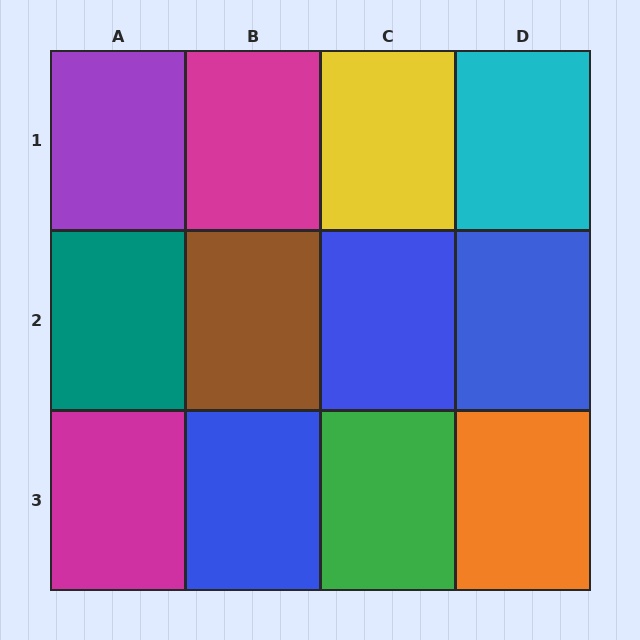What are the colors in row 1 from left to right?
Purple, magenta, yellow, cyan.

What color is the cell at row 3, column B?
Blue.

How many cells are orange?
1 cell is orange.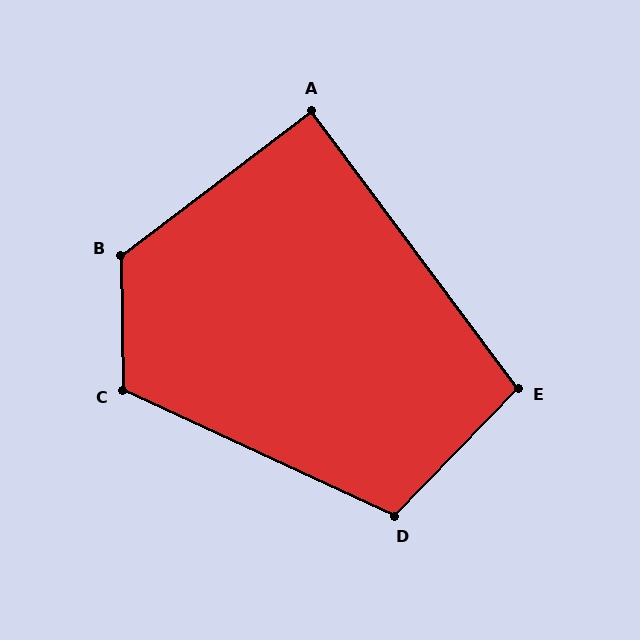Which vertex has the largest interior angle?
B, at approximately 126 degrees.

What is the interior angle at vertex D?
Approximately 109 degrees (obtuse).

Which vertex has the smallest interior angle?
A, at approximately 89 degrees.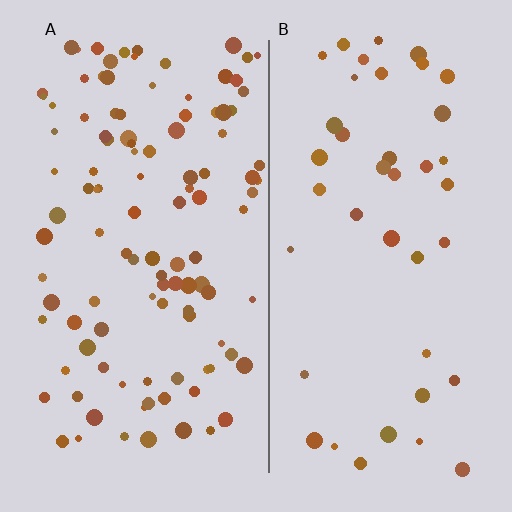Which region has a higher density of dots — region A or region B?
A (the left).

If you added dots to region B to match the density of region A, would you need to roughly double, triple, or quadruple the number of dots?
Approximately triple.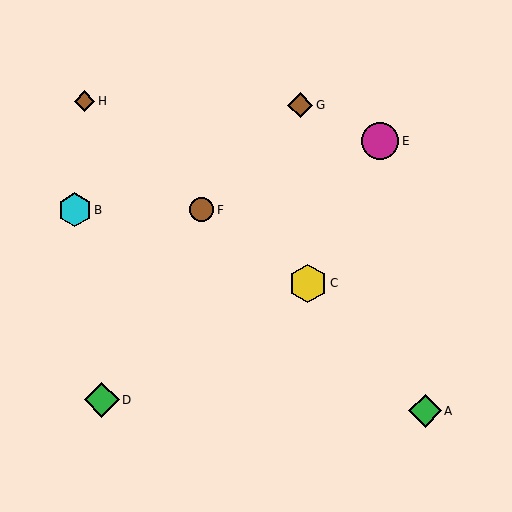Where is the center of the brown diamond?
The center of the brown diamond is at (84, 101).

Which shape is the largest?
The yellow hexagon (labeled C) is the largest.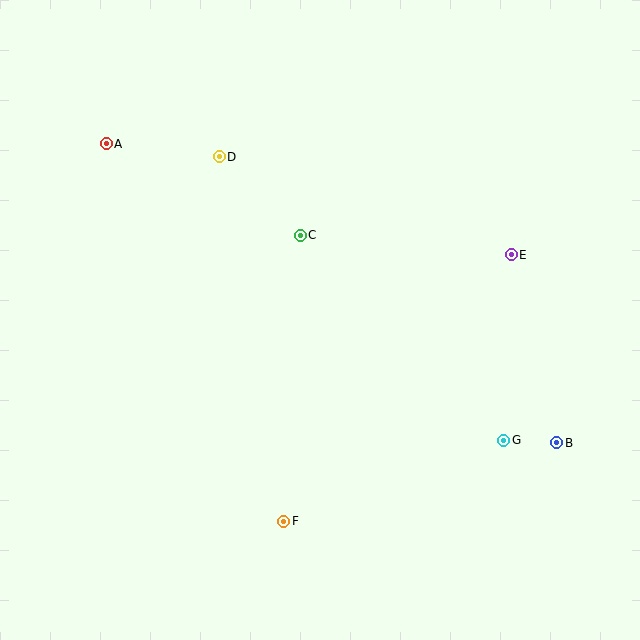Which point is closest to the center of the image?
Point C at (300, 235) is closest to the center.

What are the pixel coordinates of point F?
Point F is at (284, 521).